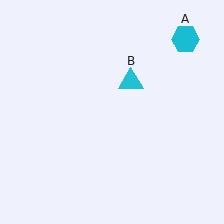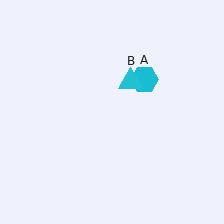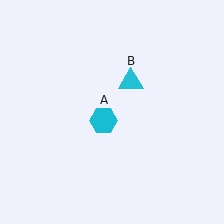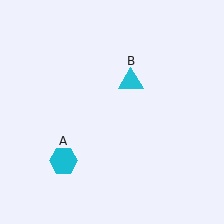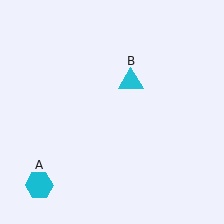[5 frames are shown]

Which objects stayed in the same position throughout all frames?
Cyan triangle (object B) remained stationary.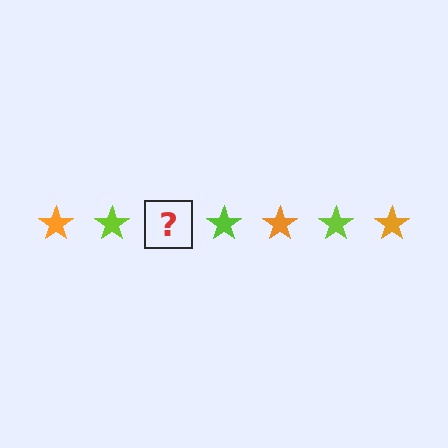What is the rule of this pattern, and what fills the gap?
The rule is that the pattern cycles through orange, lime stars. The gap should be filled with an orange star.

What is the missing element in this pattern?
The missing element is an orange star.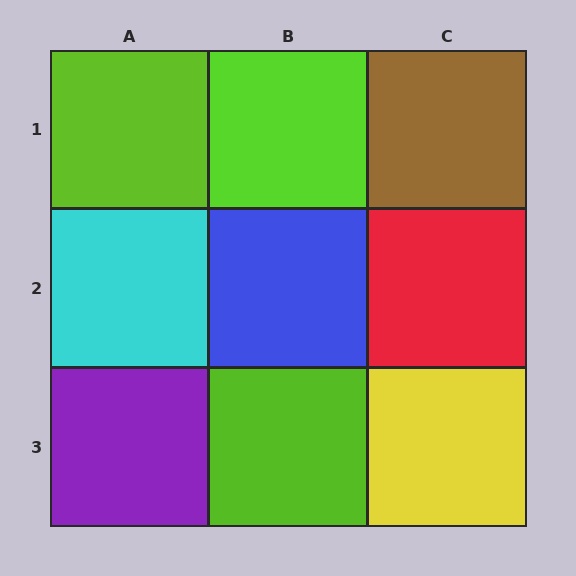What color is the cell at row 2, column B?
Blue.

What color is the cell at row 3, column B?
Lime.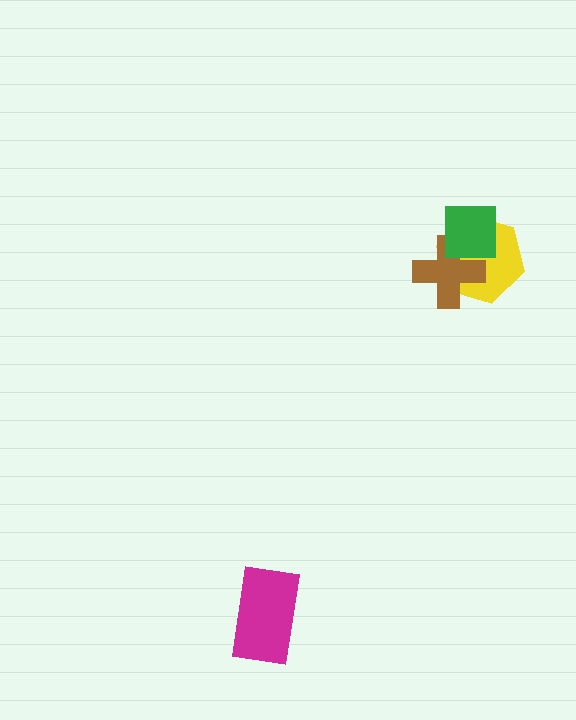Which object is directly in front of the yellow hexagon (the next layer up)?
The brown cross is directly in front of the yellow hexagon.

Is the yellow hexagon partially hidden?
Yes, it is partially covered by another shape.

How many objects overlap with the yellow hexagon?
2 objects overlap with the yellow hexagon.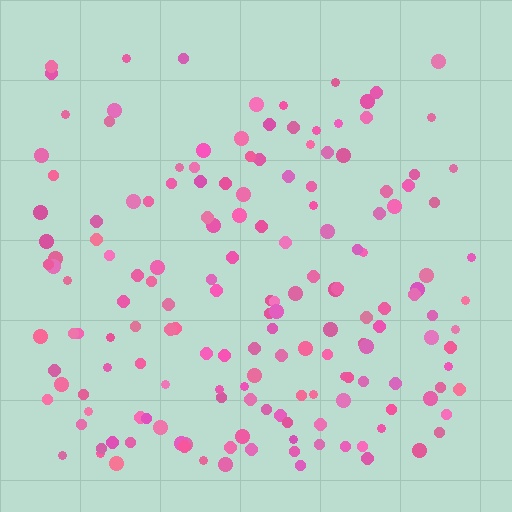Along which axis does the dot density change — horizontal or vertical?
Vertical.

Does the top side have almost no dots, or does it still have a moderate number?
Still a moderate number, just noticeably fewer than the bottom.